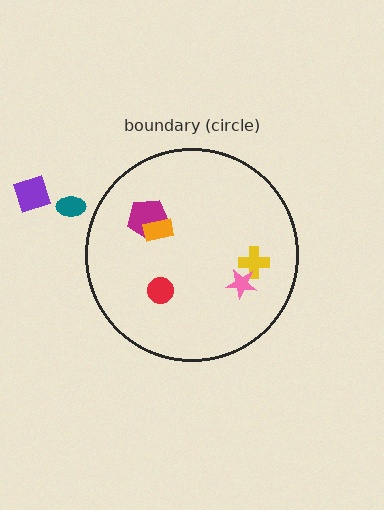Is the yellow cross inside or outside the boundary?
Inside.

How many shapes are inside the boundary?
5 inside, 2 outside.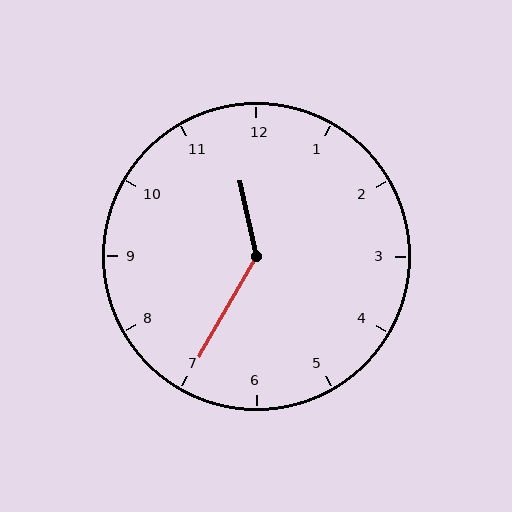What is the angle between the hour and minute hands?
Approximately 138 degrees.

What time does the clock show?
11:35.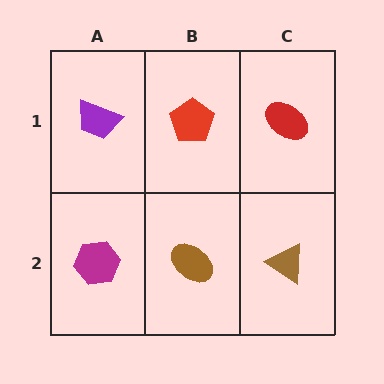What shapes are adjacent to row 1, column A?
A magenta hexagon (row 2, column A), a red pentagon (row 1, column B).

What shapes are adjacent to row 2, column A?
A purple trapezoid (row 1, column A), a brown ellipse (row 2, column B).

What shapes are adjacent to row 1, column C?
A brown triangle (row 2, column C), a red pentagon (row 1, column B).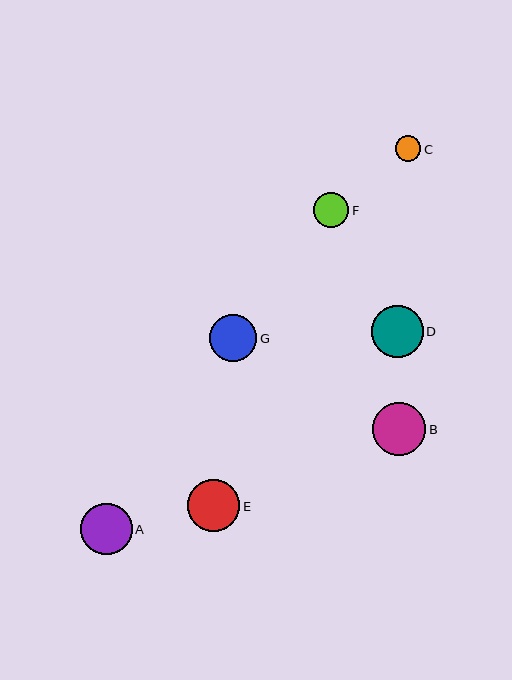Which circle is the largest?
Circle B is the largest with a size of approximately 53 pixels.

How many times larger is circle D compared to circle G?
Circle D is approximately 1.1 times the size of circle G.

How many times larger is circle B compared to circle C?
Circle B is approximately 2.1 times the size of circle C.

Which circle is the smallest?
Circle C is the smallest with a size of approximately 25 pixels.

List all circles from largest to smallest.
From largest to smallest: B, D, E, A, G, F, C.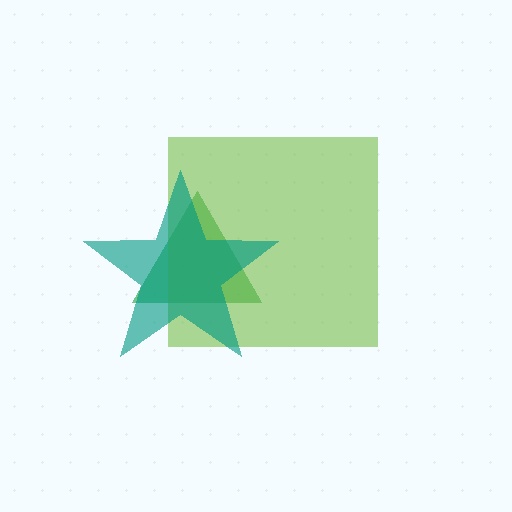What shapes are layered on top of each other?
The layered shapes are: a green triangle, a lime square, a teal star.